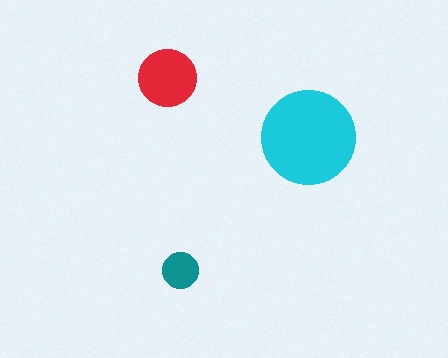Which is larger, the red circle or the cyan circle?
The cyan one.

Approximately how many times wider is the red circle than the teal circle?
About 1.5 times wider.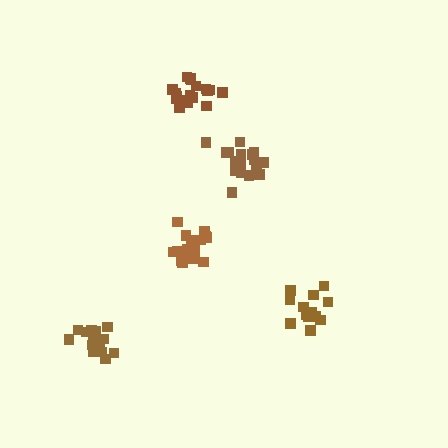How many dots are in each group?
Group 1: 14 dots, Group 2: 17 dots, Group 3: 19 dots, Group 4: 16 dots, Group 5: 20 dots (86 total).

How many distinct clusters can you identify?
There are 5 distinct clusters.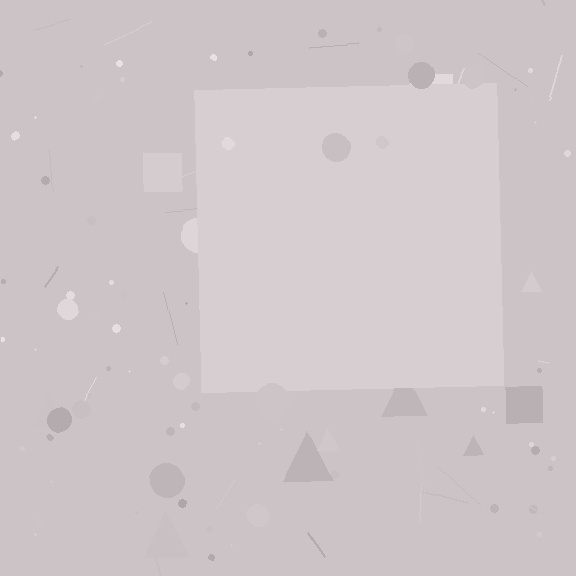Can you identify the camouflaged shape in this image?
The camouflaged shape is a square.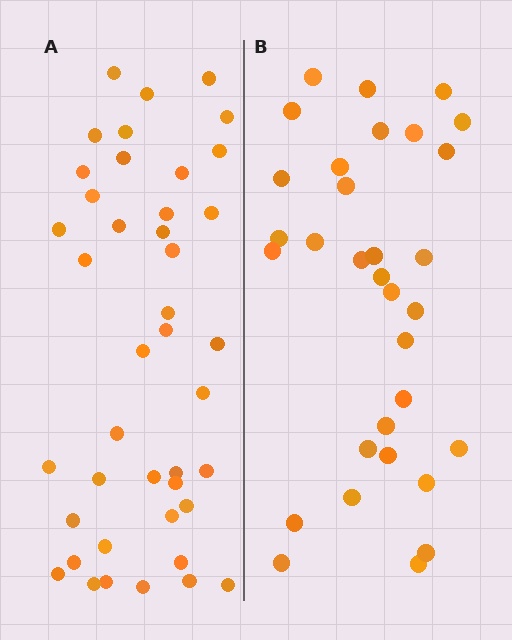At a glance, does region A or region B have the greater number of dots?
Region A (the left region) has more dots.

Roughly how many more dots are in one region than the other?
Region A has roughly 10 or so more dots than region B.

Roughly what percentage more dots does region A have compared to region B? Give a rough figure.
About 30% more.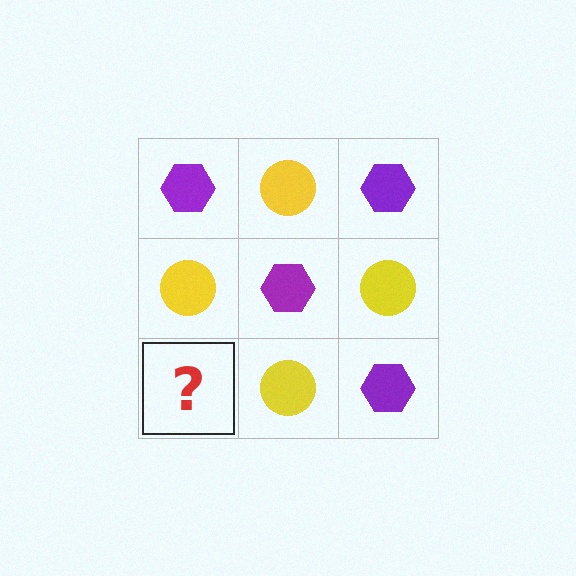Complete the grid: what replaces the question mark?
The question mark should be replaced with a purple hexagon.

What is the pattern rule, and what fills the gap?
The rule is that it alternates purple hexagon and yellow circle in a checkerboard pattern. The gap should be filled with a purple hexagon.